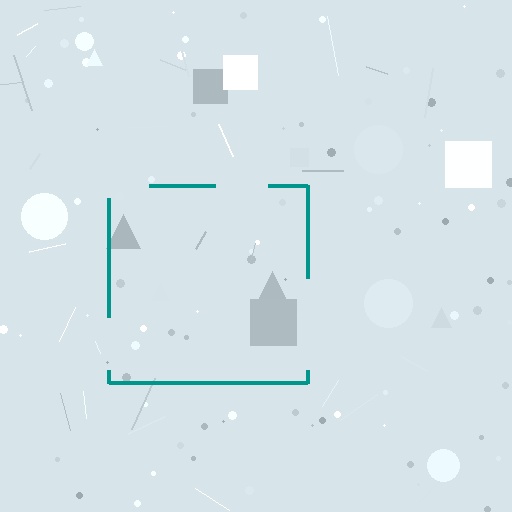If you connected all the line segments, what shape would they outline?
They would outline a square.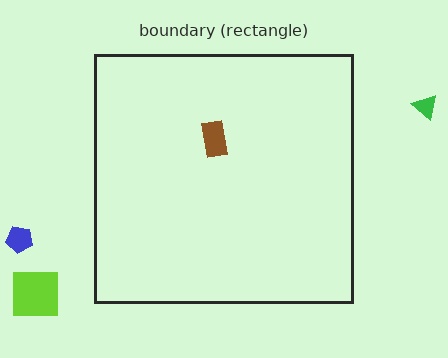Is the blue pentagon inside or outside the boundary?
Outside.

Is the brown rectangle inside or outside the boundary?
Inside.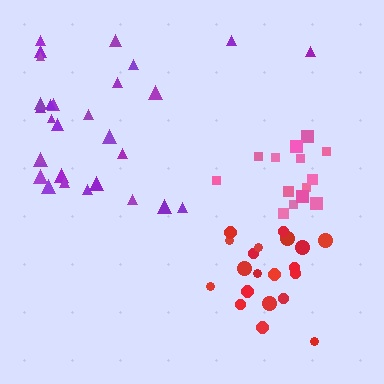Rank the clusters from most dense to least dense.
red, pink, purple.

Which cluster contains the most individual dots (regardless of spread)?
Purple (30).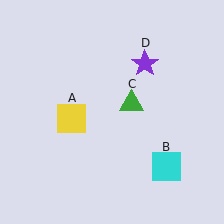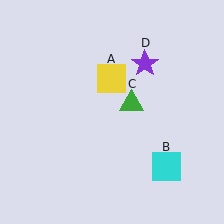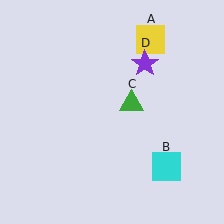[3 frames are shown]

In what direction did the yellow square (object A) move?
The yellow square (object A) moved up and to the right.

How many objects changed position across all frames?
1 object changed position: yellow square (object A).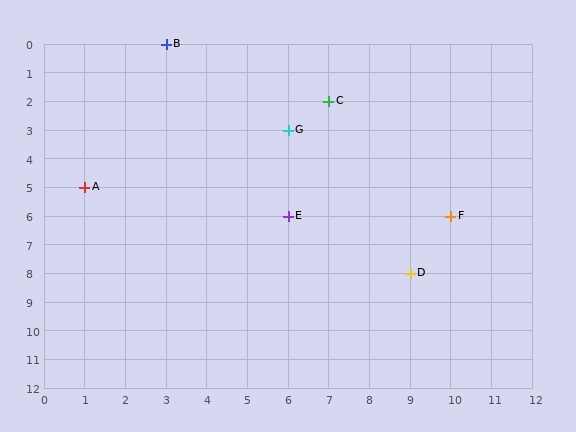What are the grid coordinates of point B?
Point B is at grid coordinates (3, 0).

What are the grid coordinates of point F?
Point F is at grid coordinates (10, 6).